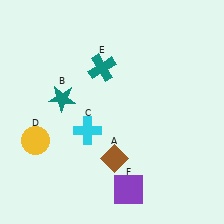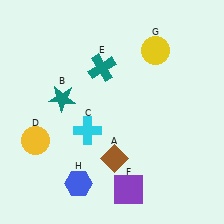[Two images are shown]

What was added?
A yellow circle (G), a blue hexagon (H) were added in Image 2.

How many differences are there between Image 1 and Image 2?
There are 2 differences between the two images.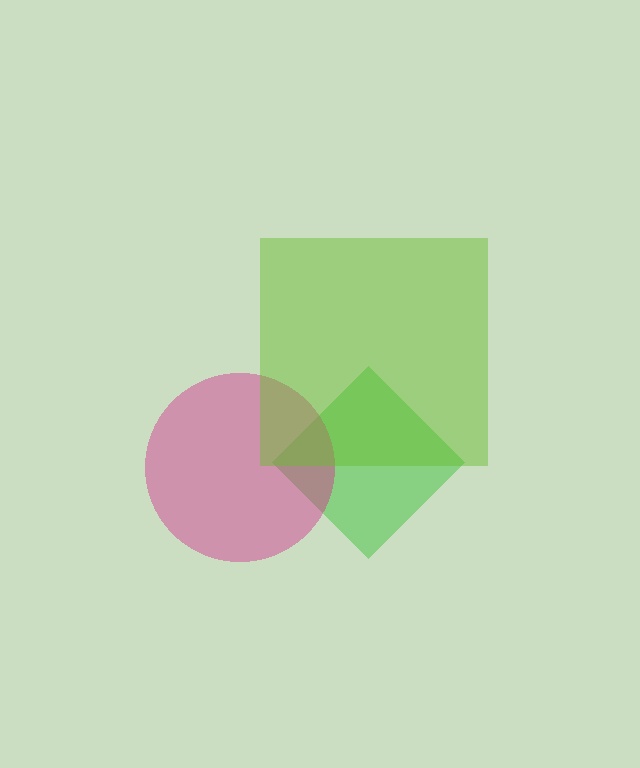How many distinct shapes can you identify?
There are 3 distinct shapes: a green diamond, a magenta circle, a lime square.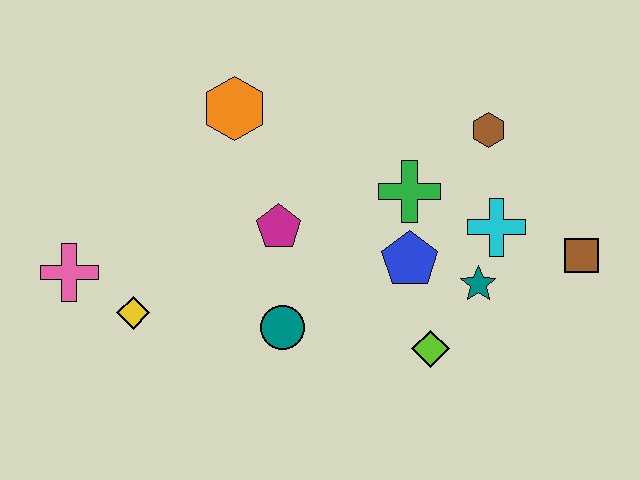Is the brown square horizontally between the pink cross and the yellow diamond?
No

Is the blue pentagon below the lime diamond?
No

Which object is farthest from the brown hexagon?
The pink cross is farthest from the brown hexagon.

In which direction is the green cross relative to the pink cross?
The green cross is to the right of the pink cross.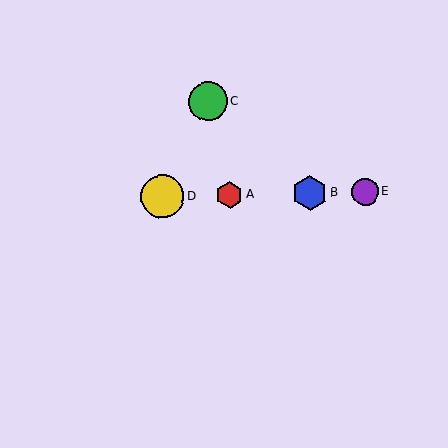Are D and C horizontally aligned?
No, D is at y≈196 and C is at y≈101.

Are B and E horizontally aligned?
Yes, both are at y≈193.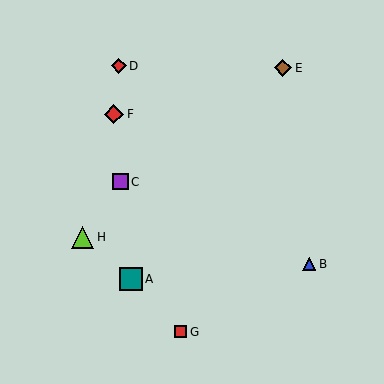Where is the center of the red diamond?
The center of the red diamond is at (114, 114).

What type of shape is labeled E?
Shape E is a brown diamond.